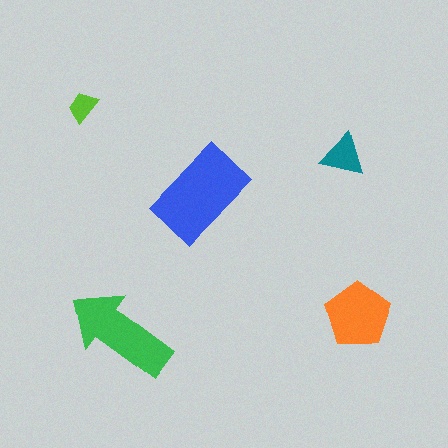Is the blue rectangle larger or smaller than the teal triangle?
Larger.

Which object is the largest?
The blue rectangle.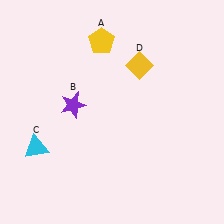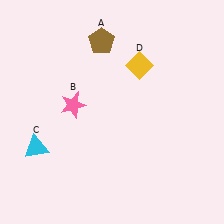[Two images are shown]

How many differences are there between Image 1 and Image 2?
There are 2 differences between the two images.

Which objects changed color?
A changed from yellow to brown. B changed from purple to pink.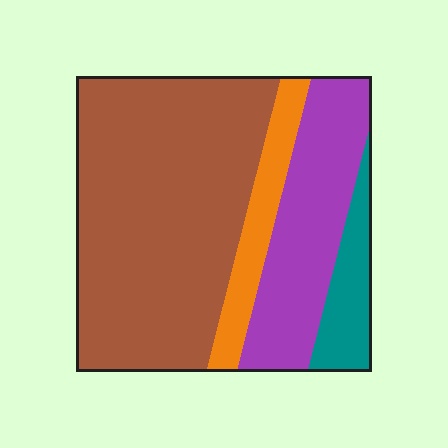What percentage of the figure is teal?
Teal takes up less than a quarter of the figure.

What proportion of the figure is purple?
Purple takes up about one quarter (1/4) of the figure.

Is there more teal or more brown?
Brown.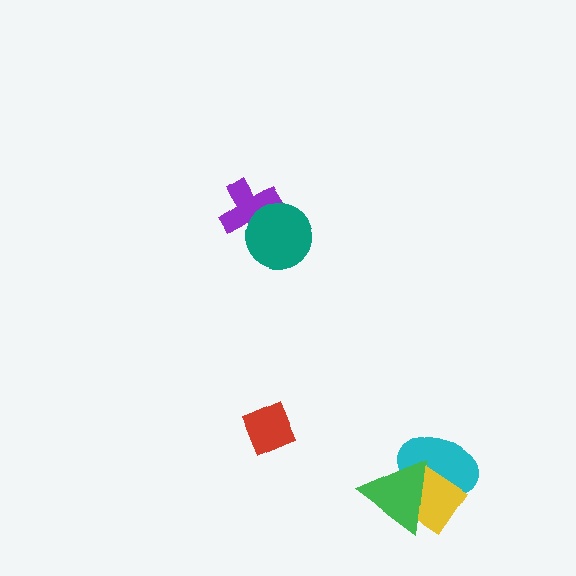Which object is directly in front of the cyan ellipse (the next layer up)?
The yellow diamond is directly in front of the cyan ellipse.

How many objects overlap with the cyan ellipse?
2 objects overlap with the cyan ellipse.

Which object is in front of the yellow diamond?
The green triangle is in front of the yellow diamond.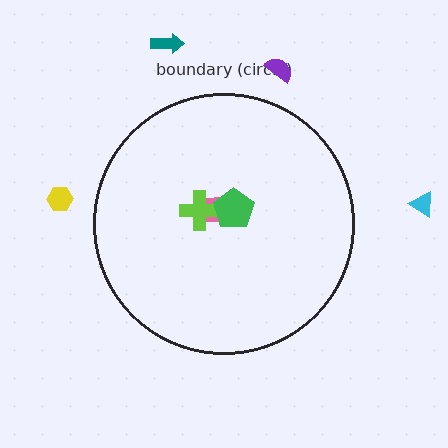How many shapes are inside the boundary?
3 inside, 4 outside.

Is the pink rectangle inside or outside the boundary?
Inside.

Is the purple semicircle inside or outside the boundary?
Outside.